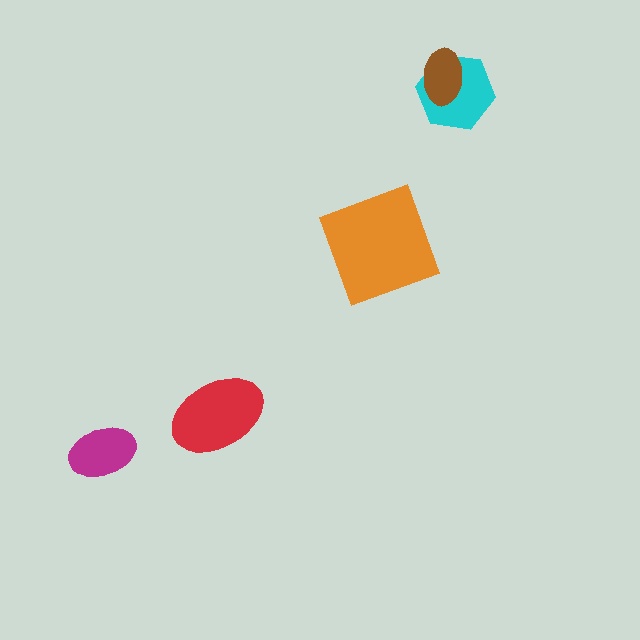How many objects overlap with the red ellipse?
0 objects overlap with the red ellipse.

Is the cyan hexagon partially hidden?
Yes, it is partially covered by another shape.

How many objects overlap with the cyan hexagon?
1 object overlaps with the cyan hexagon.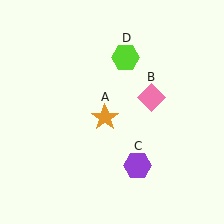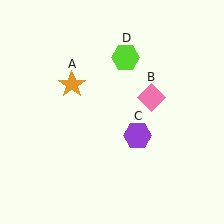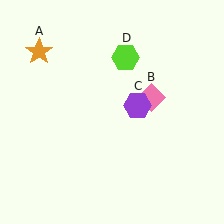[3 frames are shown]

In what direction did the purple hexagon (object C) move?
The purple hexagon (object C) moved up.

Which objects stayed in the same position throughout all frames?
Pink diamond (object B) and lime hexagon (object D) remained stationary.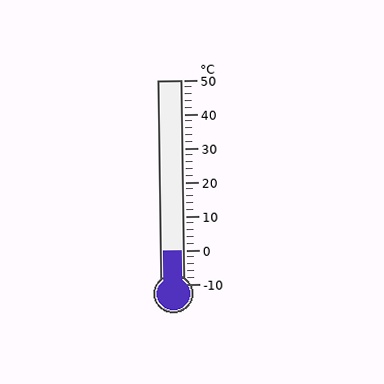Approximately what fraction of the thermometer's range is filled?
The thermometer is filled to approximately 15% of its range.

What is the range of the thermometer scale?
The thermometer scale ranges from -10°C to 50°C.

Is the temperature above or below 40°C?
The temperature is below 40°C.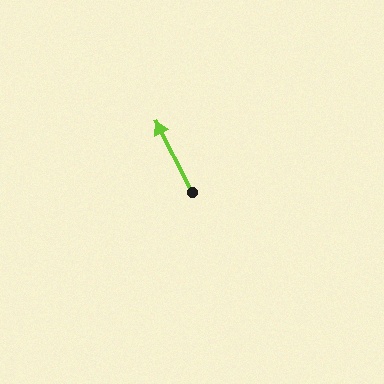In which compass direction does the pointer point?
Northwest.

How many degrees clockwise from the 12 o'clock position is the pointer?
Approximately 333 degrees.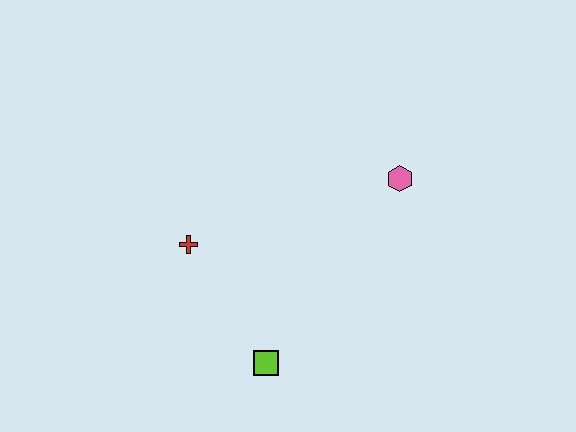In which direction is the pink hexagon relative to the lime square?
The pink hexagon is above the lime square.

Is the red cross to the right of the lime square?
No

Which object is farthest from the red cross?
The pink hexagon is farthest from the red cross.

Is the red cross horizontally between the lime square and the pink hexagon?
No